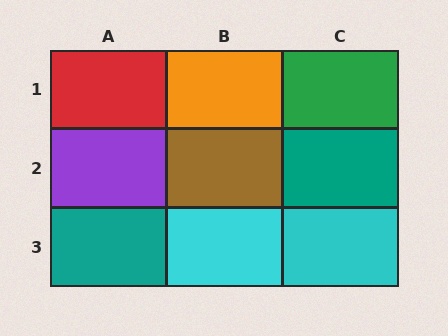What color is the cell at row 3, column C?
Cyan.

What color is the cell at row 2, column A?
Purple.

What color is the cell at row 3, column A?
Teal.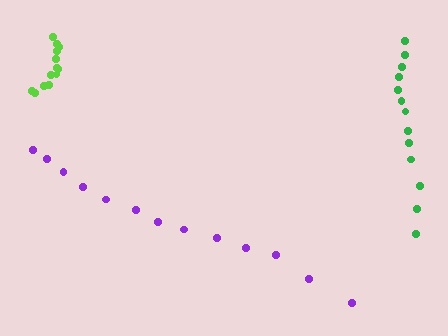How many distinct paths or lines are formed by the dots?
There are 3 distinct paths.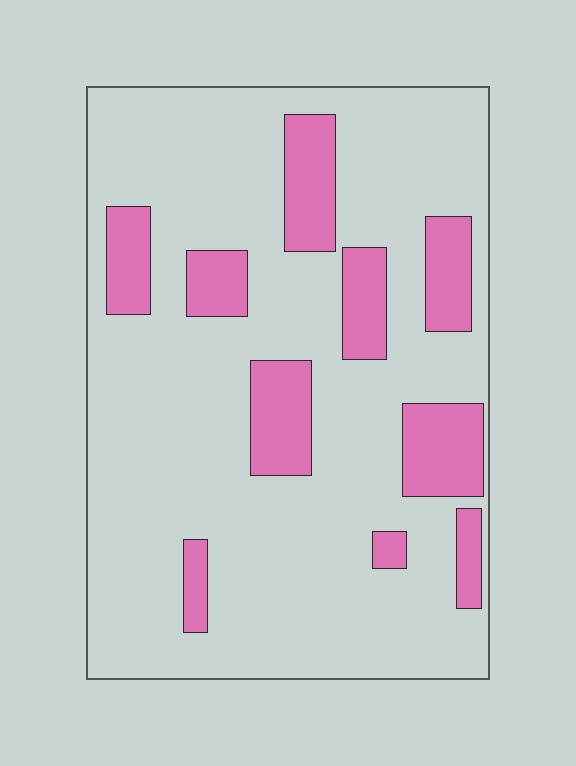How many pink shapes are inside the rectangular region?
10.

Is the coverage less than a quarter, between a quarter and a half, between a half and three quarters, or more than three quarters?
Less than a quarter.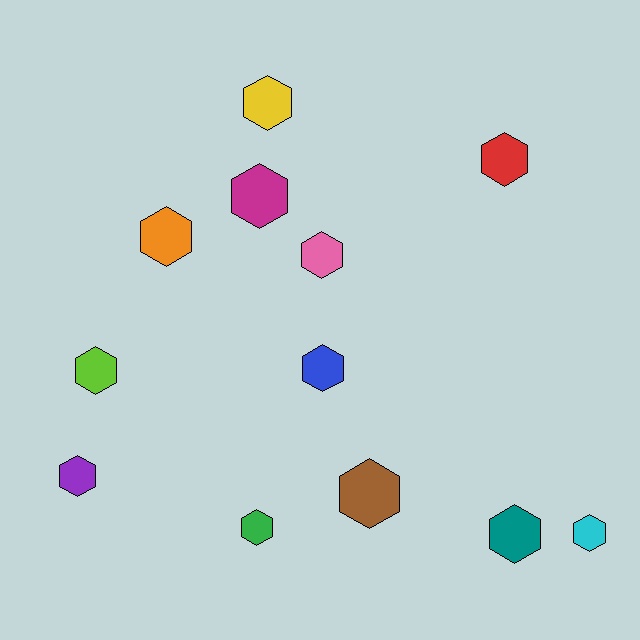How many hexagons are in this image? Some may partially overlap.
There are 12 hexagons.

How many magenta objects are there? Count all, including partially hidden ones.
There is 1 magenta object.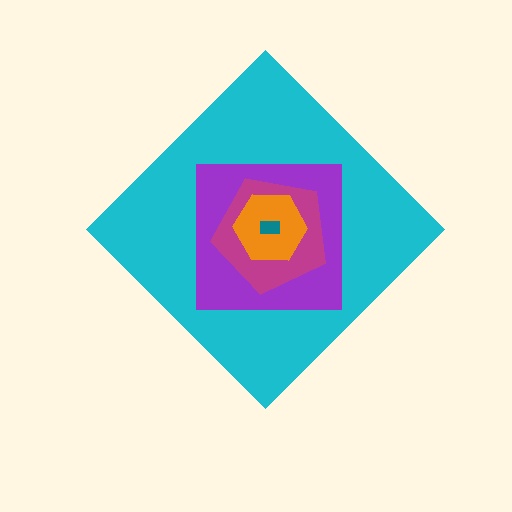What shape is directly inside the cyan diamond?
The purple square.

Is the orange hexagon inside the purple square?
Yes.